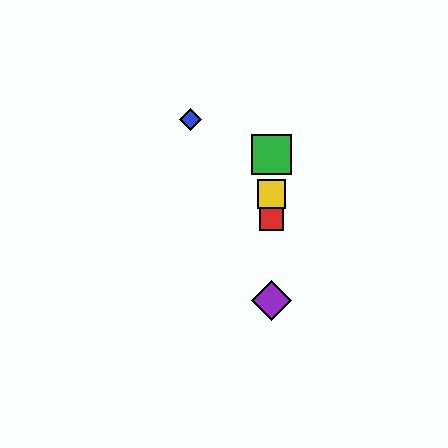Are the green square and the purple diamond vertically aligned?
Yes, both are at x≈271.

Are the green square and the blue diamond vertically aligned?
No, the green square is at x≈271 and the blue diamond is at x≈190.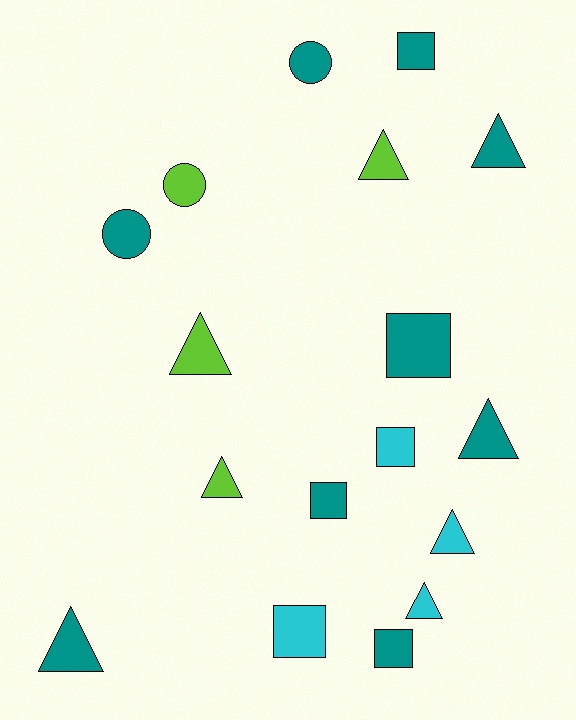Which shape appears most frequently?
Triangle, with 8 objects.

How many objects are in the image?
There are 17 objects.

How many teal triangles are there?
There are 3 teal triangles.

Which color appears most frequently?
Teal, with 9 objects.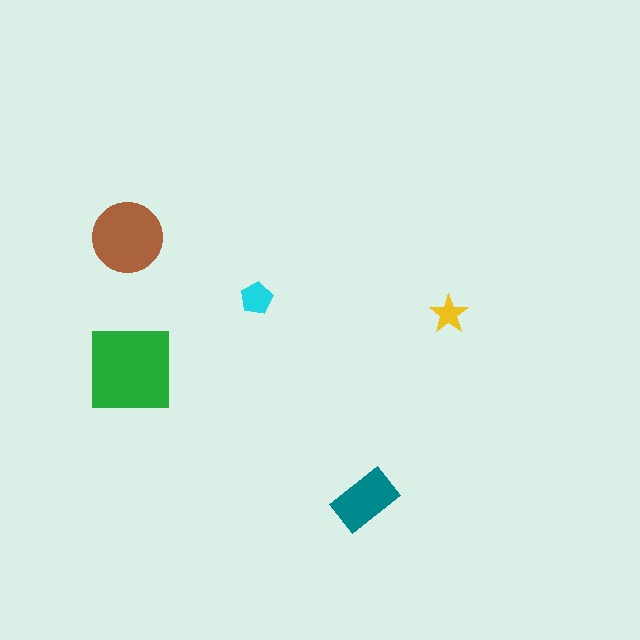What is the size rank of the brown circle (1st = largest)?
2nd.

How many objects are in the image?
There are 5 objects in the image.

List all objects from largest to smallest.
The green square, the brown circle, the teal rectangle, the cyan pentagon, the yellow star.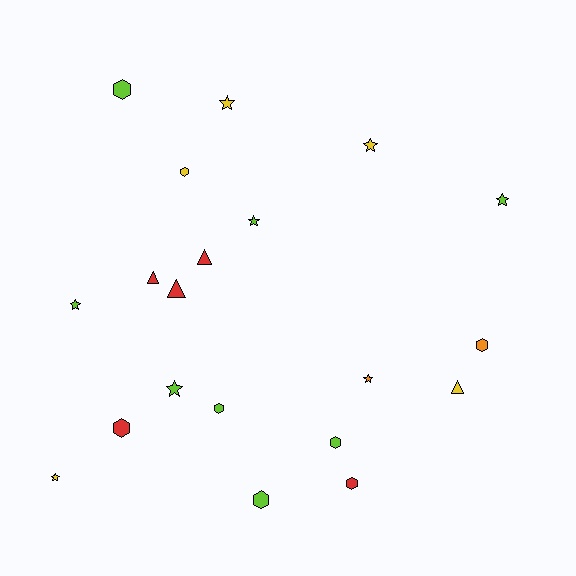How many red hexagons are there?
There are 2 red hexagons.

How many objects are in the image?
There are 20 objects.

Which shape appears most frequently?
Star, with 8 objects.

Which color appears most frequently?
Lime, with 8 objects.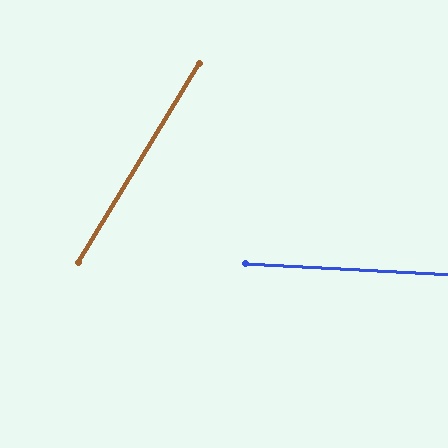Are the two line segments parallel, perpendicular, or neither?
Neither parallel nor perpendicular — they differ by about 62°.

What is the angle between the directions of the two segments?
Approximately 62 degrees.